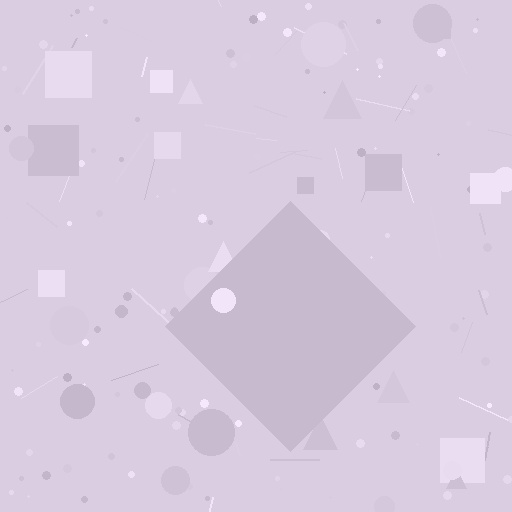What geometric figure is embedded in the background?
A diamond is embedded in the background.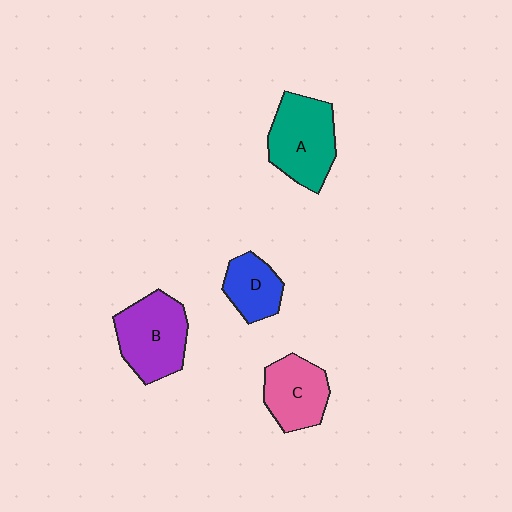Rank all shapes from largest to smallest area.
From largest to smallest: A (teal), B (purple), C (pink), D (blue).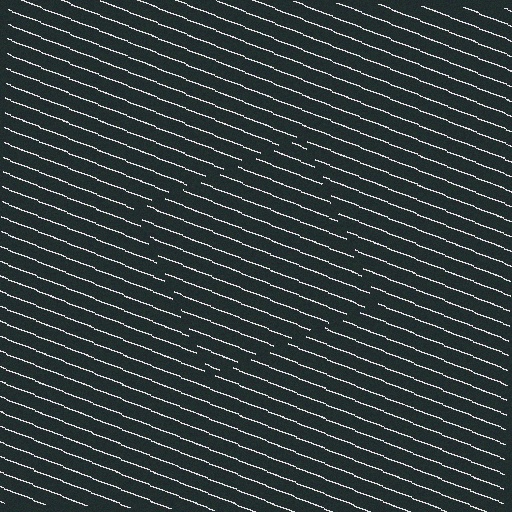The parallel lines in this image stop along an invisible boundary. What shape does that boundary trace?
An illusory square. The interior of the shape contains the same grating, shifted by half a period — the contour is defined by the phase discontinuity where line-ends from the inner and outer gratings abut.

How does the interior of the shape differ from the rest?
The interior of the shape contains the same grating, shifted by half a period — the contour is defined by the phase discontinuity where line-ends from the inner and outer gratings abut.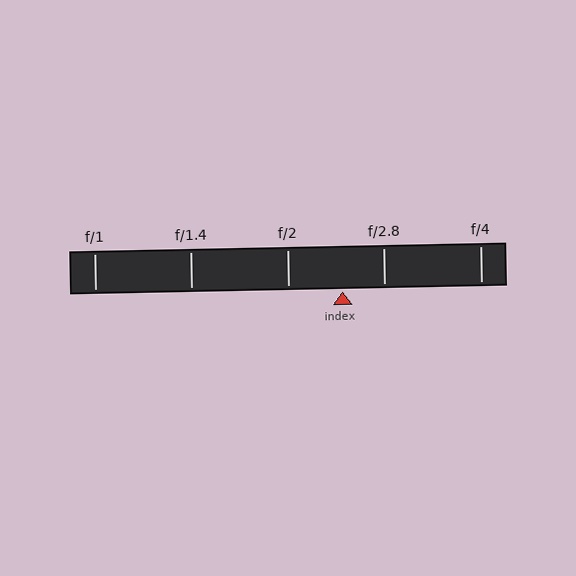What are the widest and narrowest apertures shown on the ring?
The widest aperture shown is f/1 and the narrowest is f/4.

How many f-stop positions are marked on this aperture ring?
There are 5 f-stop positions marked.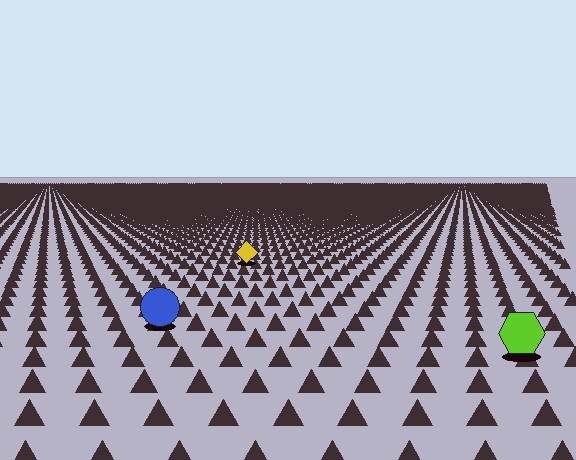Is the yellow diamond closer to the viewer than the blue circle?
No. The blue circle is closer — you can tell from the texture gradient: the ground texture is coarser near it.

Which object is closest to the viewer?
The lime hexagon is closest. The texture marks near it are larger and more spread out.